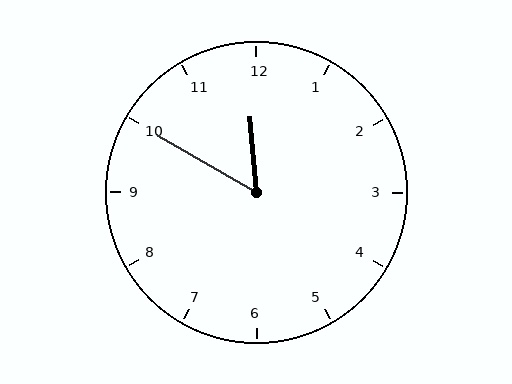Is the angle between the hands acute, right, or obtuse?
It is acute.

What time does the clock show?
11:50.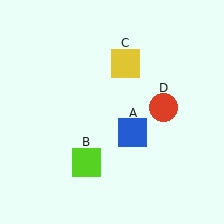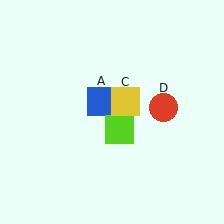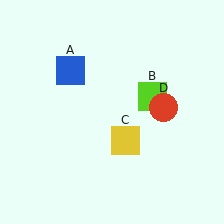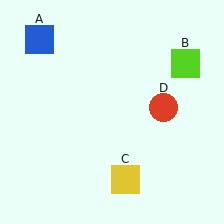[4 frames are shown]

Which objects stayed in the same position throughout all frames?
Red circle (object D) remained stationary.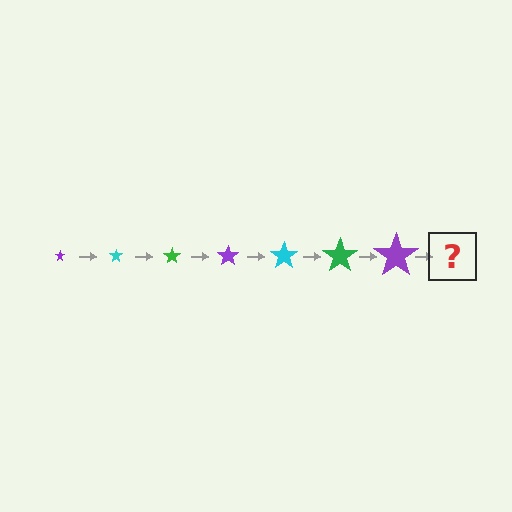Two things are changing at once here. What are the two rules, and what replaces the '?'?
The two rules are that the star grows larger each step and the color cycles through purple, cyan, and green. The '?' should be a cyan star, larger than the previous one.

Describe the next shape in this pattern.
It should be a cyan star, larger than the previous one.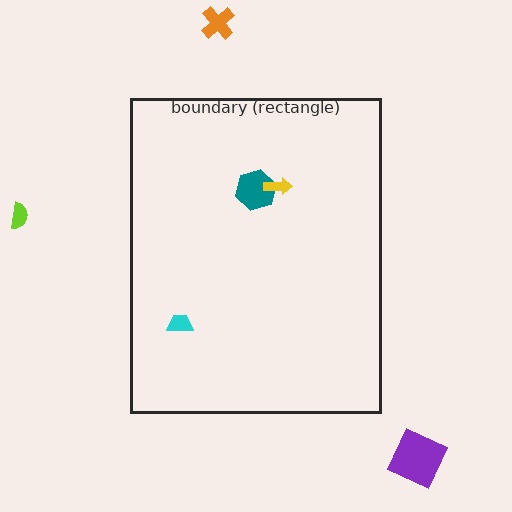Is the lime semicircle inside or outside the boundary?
Outside.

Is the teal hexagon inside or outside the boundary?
Inside.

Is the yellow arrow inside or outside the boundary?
Inside.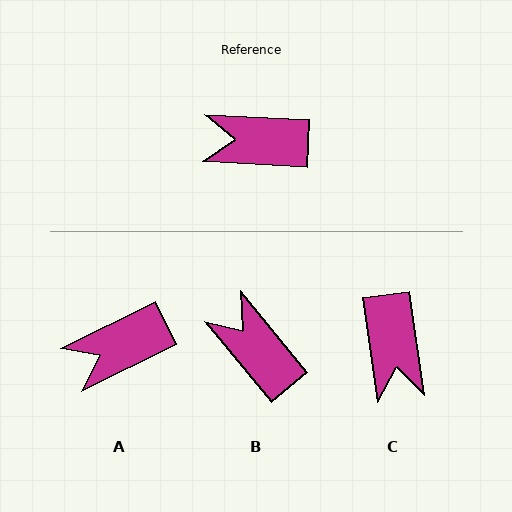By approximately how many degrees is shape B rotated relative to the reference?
Approximately 47 degrees clockwise.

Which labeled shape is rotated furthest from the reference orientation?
C, about 101 degrees away.